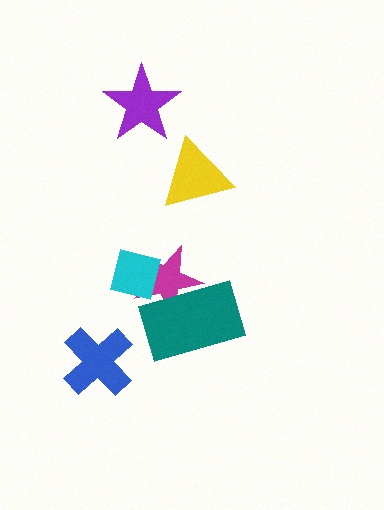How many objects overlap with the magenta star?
2 objects overlap with the magenta star.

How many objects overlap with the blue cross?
0 objects overlap with the blue cross.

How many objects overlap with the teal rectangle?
1 object overlaps with the teal rectangle.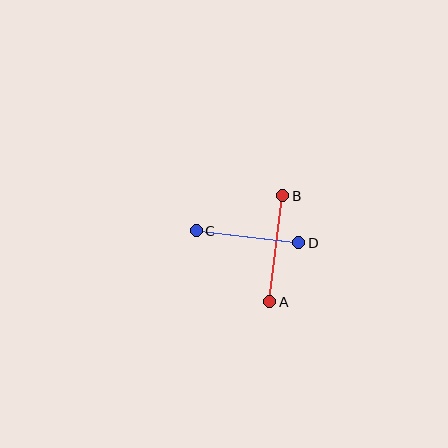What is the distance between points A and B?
The distance is approximately 107 pixels.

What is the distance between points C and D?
The distance is approximately 103 pixels.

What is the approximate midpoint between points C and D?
The midpoint is at approximately (247, 237) pixels.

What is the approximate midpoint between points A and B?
The midpoint is at approximately (276, 249) pixels.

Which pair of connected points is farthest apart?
Points A and B are farthest apart.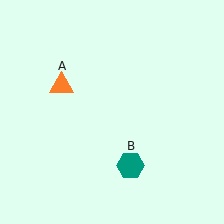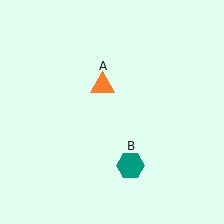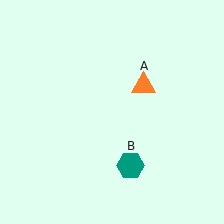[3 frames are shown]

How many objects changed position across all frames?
1 object changed position: orange triangle (object A).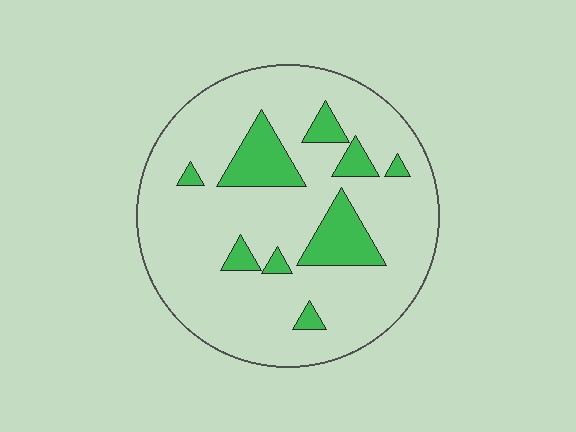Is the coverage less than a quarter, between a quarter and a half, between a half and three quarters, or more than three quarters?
Less than a quarter.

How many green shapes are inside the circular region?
9.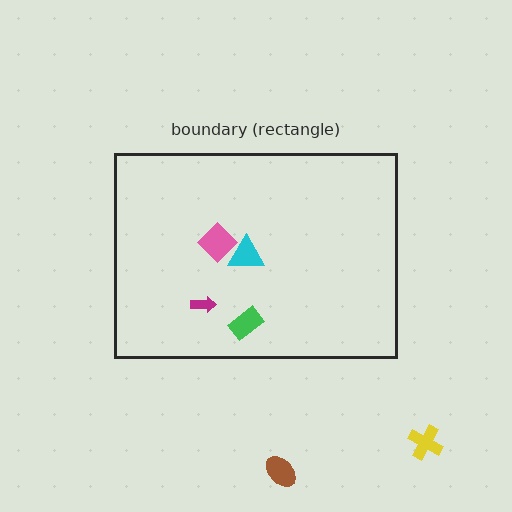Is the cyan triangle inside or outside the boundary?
Inside.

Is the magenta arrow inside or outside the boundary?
Inside.